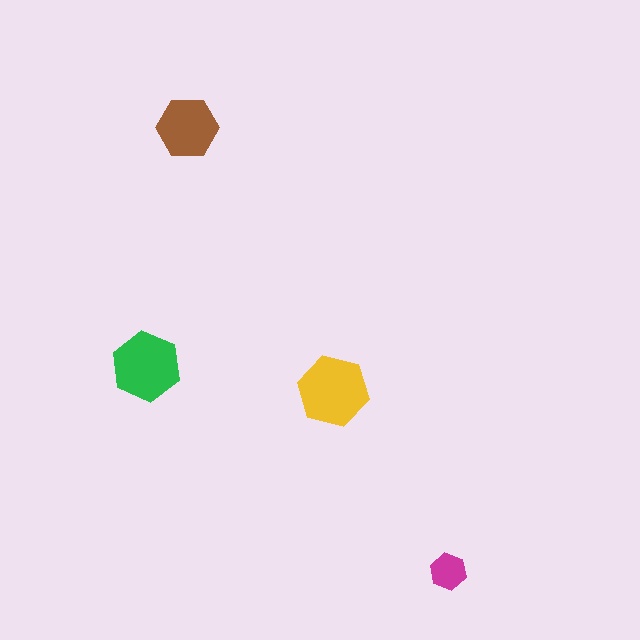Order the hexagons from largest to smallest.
the yellow one, the green one, the brown one, the magenta one.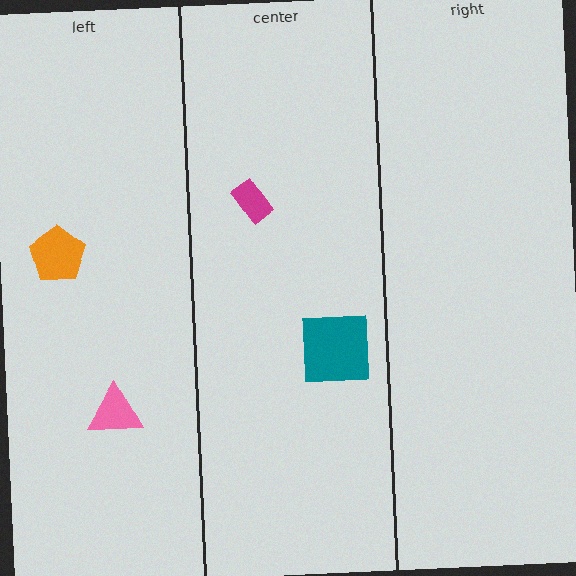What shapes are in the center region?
The magenta rectangle, the teal square.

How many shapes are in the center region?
2.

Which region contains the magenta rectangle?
The center region.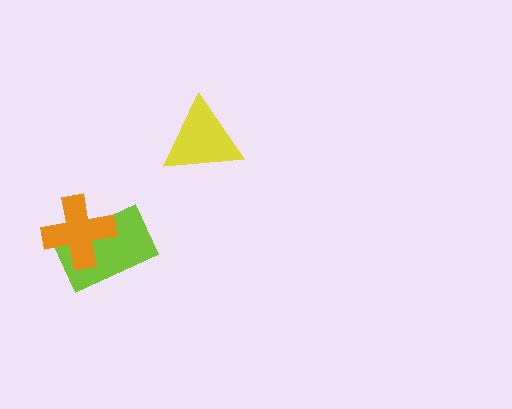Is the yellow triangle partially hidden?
No, no other shape covers it.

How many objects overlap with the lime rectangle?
1 object overlaps with the lime rectangle.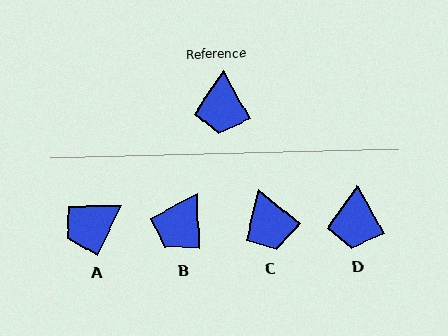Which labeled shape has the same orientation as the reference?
D.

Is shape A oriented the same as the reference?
No, it is off by about 55 degrees.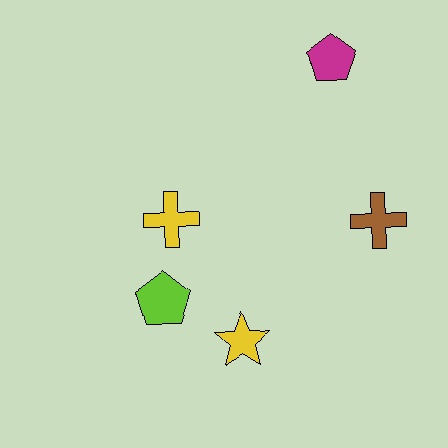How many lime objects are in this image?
There is 1 lime object.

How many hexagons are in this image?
There are no hexagons.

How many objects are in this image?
There are 5 objects.